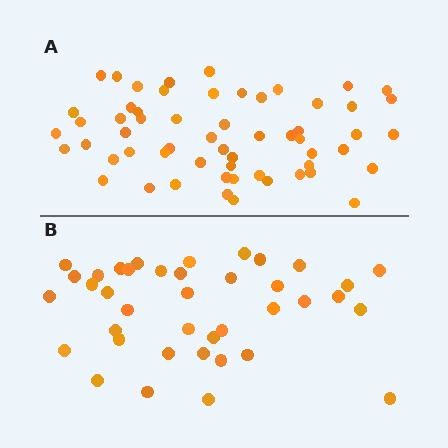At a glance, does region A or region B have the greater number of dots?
Region A (the top region) has more dots.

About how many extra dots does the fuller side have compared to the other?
Region A has approximately 20 more dots than region B.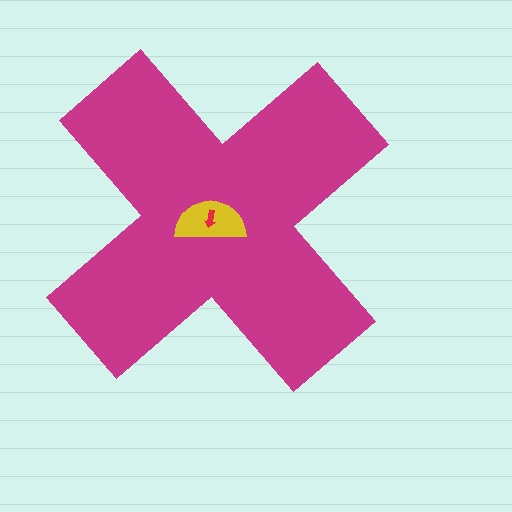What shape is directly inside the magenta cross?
The yellow semicircle.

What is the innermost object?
The red arrow.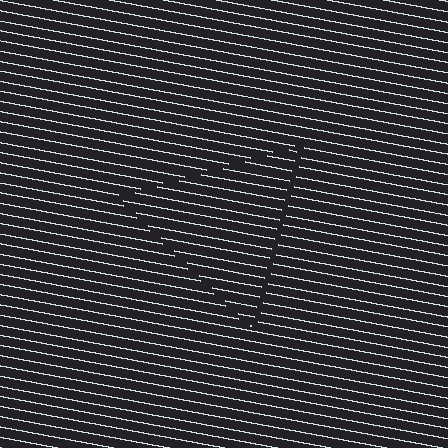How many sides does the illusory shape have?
3 sides — the line-ends trace a triangle.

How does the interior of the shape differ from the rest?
The interior of the shape contains the same grating, shifted by half a period — the contour is defined by the phase discontinuity where line-ends from the inner and outer gratings abut.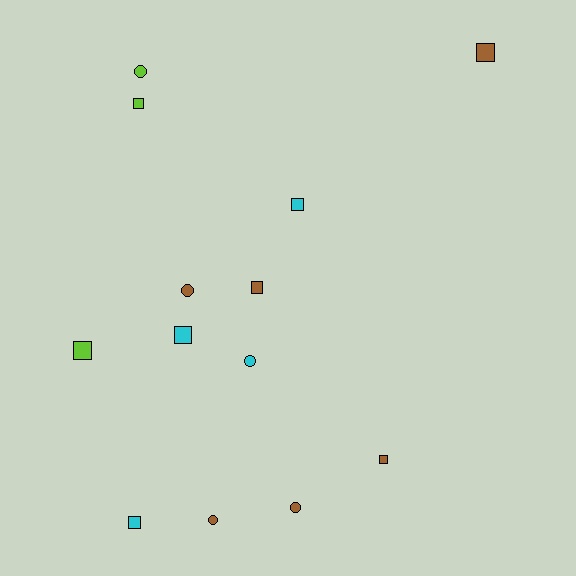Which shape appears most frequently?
Square, with 8 objects.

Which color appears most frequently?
Brown, with 6 objects.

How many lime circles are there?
There is 1 lime circle.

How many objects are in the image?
There are 13 objects.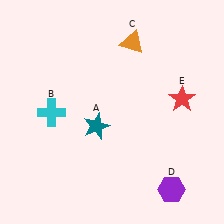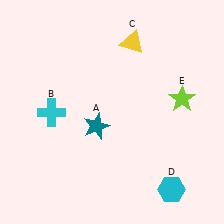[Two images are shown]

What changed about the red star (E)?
In Image 1, E is red. In Image 2, it changed to lime.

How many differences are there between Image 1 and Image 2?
There are 3 differences between the two images.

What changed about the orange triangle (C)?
In Image 1, C is orange. In Image 2, it changed to yellow.